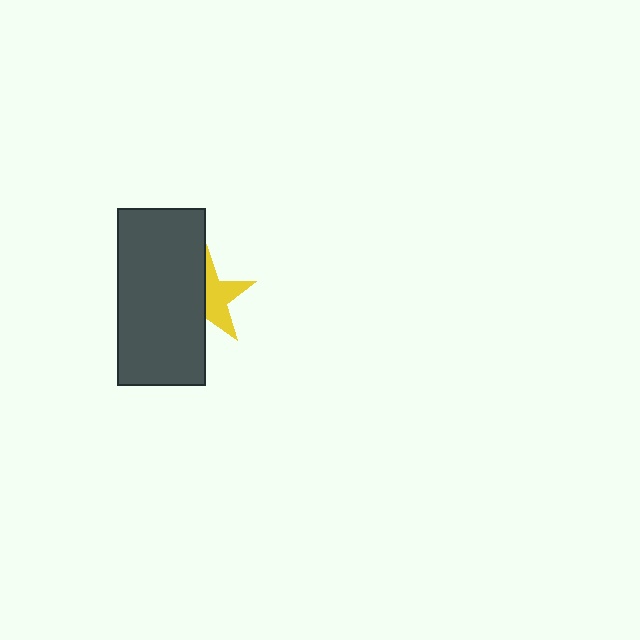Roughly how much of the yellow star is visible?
About half of it is visible (roughly 51%).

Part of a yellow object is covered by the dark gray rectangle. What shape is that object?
It is a star.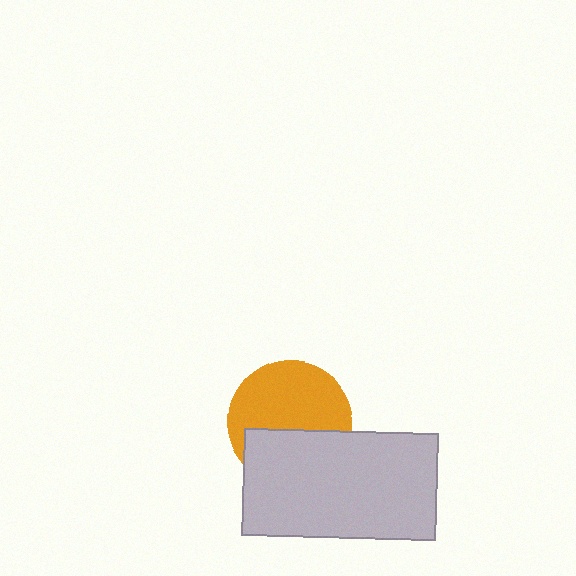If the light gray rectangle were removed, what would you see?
You would see the complete orange circle.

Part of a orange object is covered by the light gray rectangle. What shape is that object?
It is a circle.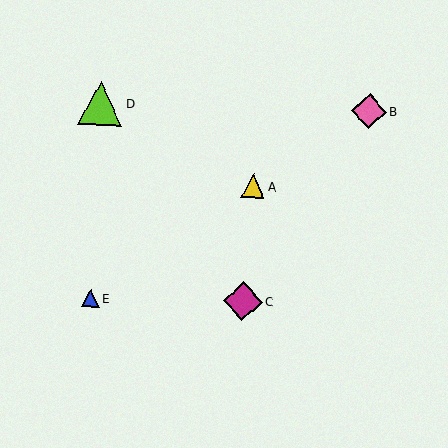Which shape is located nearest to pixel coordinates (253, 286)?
The magenta diamond (labeled C) at (243, 301) is nearest to that location.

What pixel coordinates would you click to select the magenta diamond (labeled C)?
Click at (243, 301) to select the magenta diamond C.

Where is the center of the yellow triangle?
The center of the yellow triangle is at (253, 186).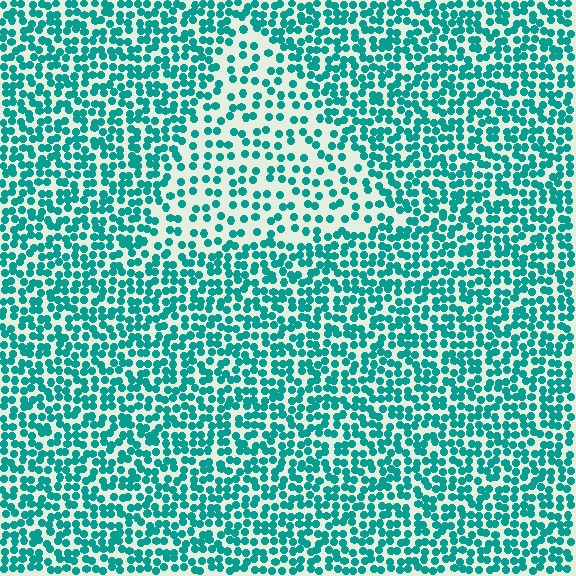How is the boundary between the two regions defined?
The boundary is defined by a change in element density (approximately 1.9x ratio). All elements are the same color, size, and shape.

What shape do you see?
I see a triangle.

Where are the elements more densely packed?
The elements are more densely packed outside the triangle boundary.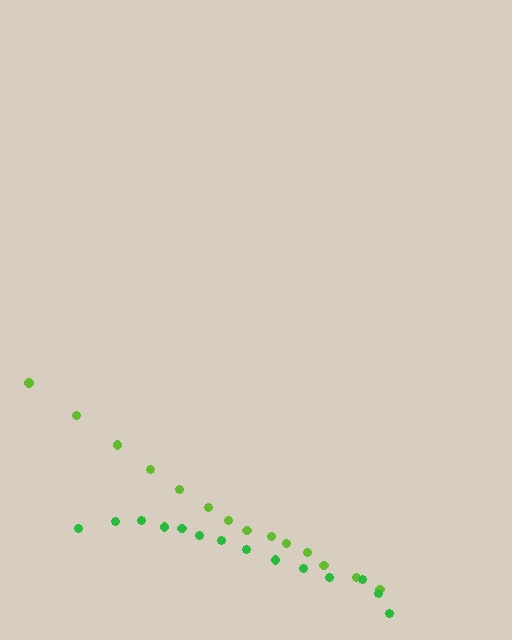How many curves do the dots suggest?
There are 2 distinct paths.